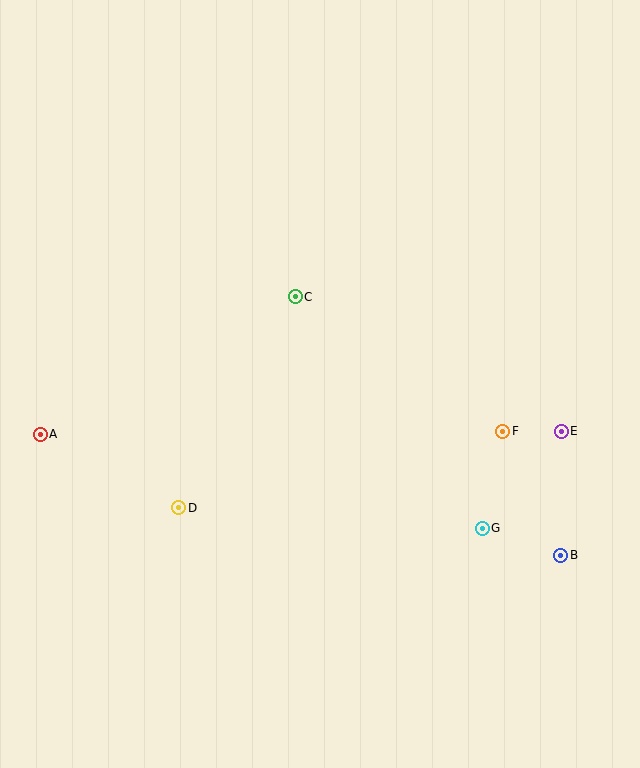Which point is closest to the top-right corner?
Point E is closest to the top-right corner.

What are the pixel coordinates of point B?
Point B is at (561, 555).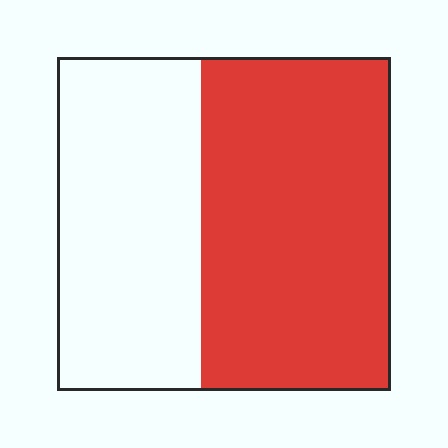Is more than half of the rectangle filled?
Yes.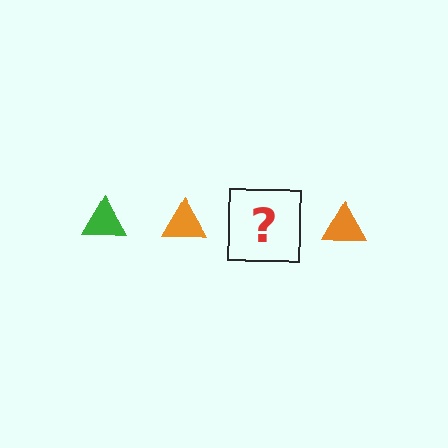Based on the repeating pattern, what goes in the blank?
The blank should be a green triangle.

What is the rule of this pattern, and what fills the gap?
The rule is that the pattern cycles through green, orange triangles. The gap should be filled with a green triangle.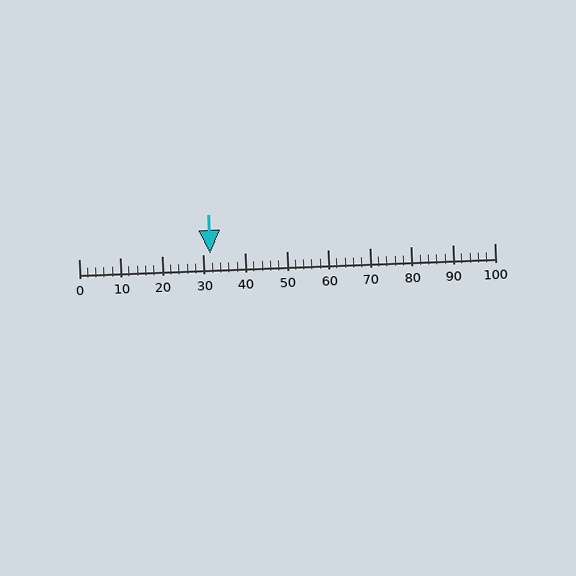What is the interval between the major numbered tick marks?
The major tick marks are spaced 10 units apart.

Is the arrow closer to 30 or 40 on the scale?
The arrow is closer to 30.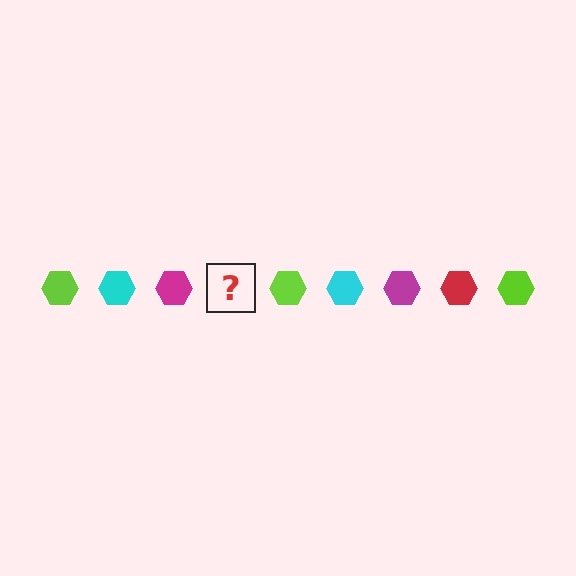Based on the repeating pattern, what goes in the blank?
The blank should be a red hexagon.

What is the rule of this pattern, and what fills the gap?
The rule is that the pattern cycles through lime, cyan, magenta, red hexagons. The gap should be filled with a red hexagon.